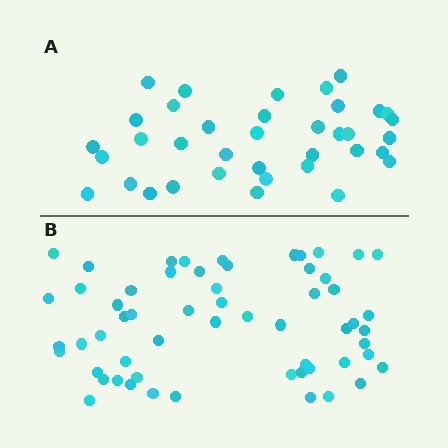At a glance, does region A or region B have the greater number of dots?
Region B (the bottom region) has more dots.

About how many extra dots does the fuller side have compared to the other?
Region B has approximately 20 more dots than region A.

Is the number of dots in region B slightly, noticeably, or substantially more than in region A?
Region B has substantially more. The ratio is roughly 1.6 to 1.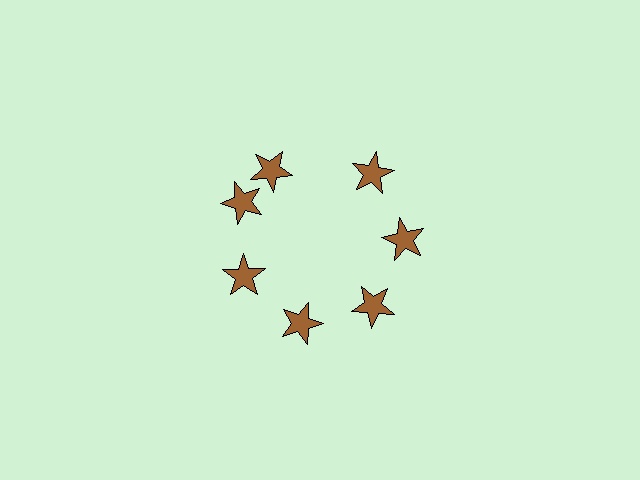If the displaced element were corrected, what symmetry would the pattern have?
It would have 7-fold rotational symmetry — the pattern would map onto itself every 51 degrees.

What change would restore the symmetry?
The symmetry would be restored by rotating it back into even spacing with its neighbors so that all 7 stars sit at equal angles and equal distance from the center.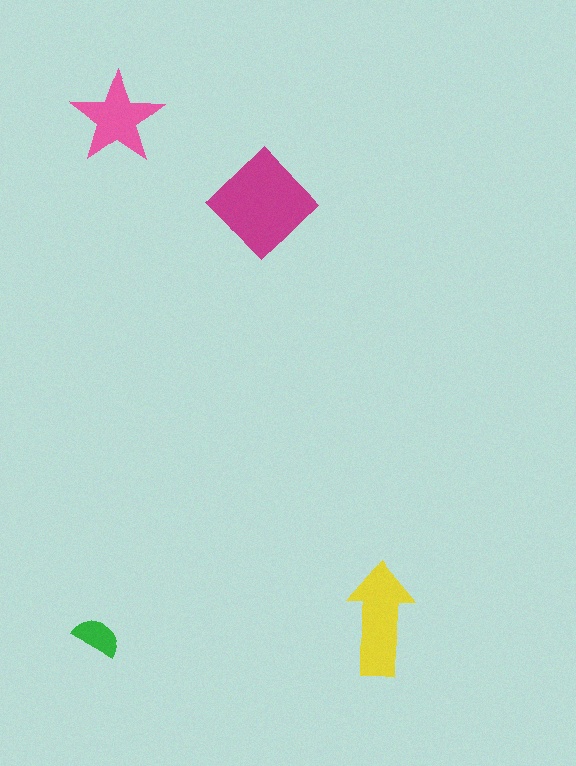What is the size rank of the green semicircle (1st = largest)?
4th.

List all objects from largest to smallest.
The magenta diamond, the yellow arrow, the pink star, the green semicircle.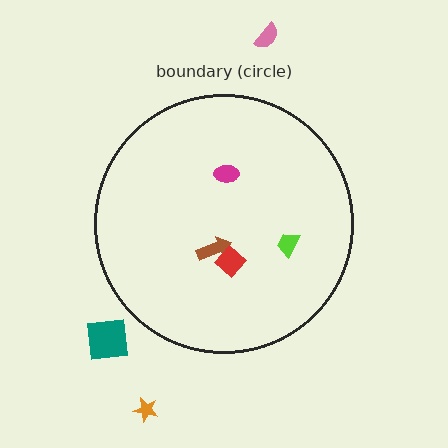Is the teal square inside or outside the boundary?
Outside.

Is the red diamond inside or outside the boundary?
Inside.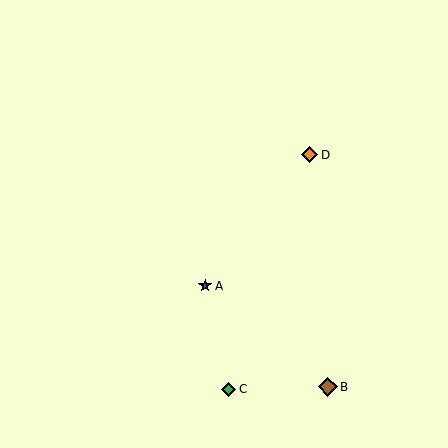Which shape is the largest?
The brown diamond (labeled B) is the largest.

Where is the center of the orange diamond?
The center of the orange diamond is at (310, 155).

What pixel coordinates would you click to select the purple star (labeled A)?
Click at (205, 286) to select the purple star A.